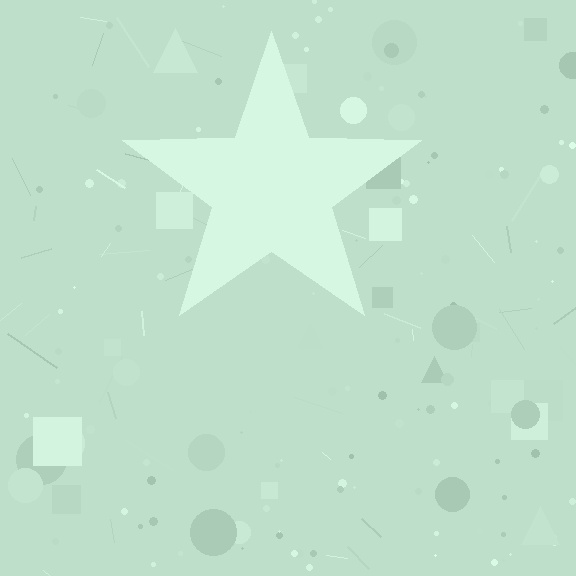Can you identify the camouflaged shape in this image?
The camouflaged shape is a star.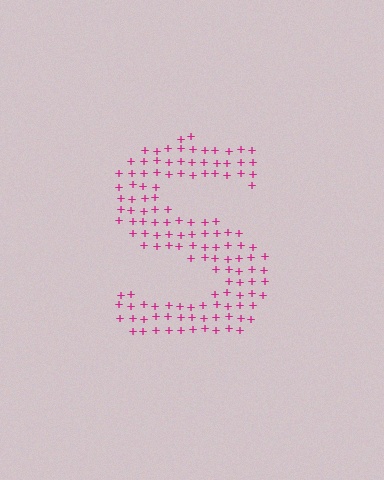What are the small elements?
The small elements are plus signs.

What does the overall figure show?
The overall figure shows the letter S.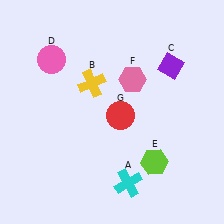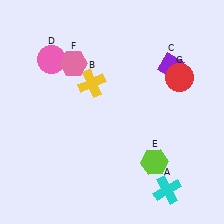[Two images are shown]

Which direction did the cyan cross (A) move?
The cyan cross (A) moved right.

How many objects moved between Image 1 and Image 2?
3 objects moved between the two images.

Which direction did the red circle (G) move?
The red circle (G) moved right.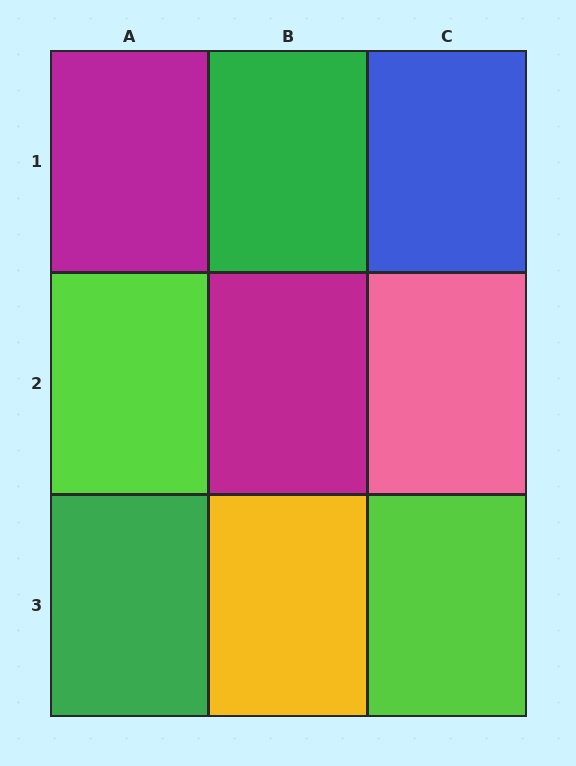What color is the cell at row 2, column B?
Magenta.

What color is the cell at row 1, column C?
Blue.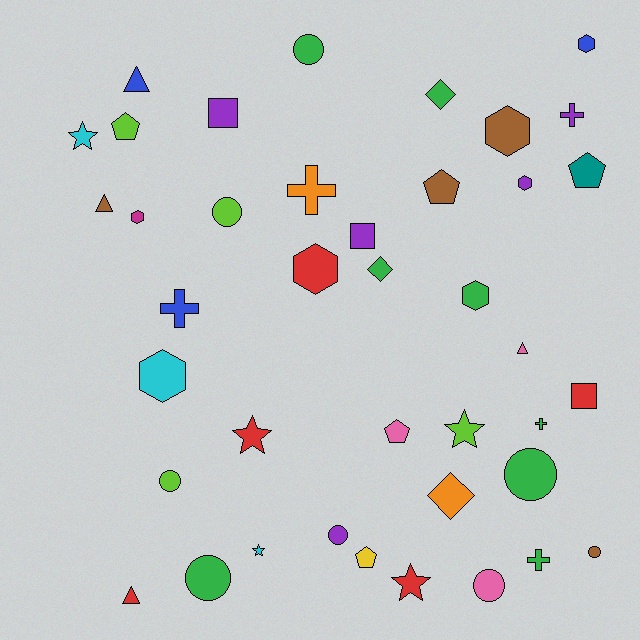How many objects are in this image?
There are 40 objects.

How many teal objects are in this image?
There is 1 teal object.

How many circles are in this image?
There are 8 circles.